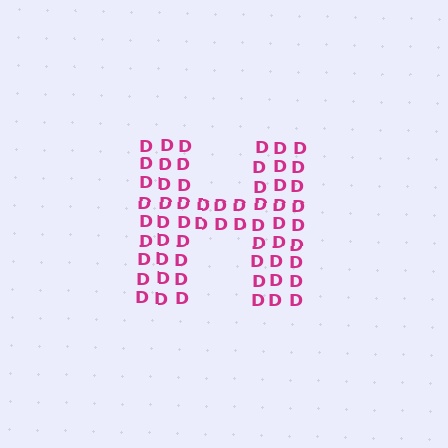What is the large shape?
The large shape is the letter H.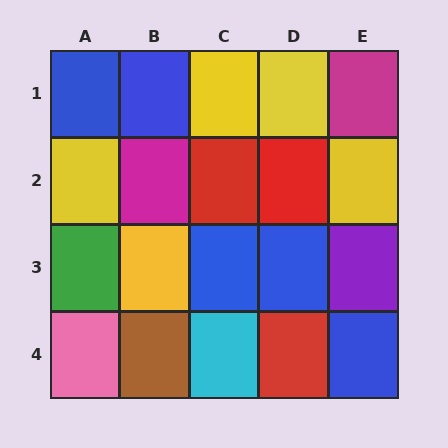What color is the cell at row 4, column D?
Red.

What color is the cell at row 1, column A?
Blue.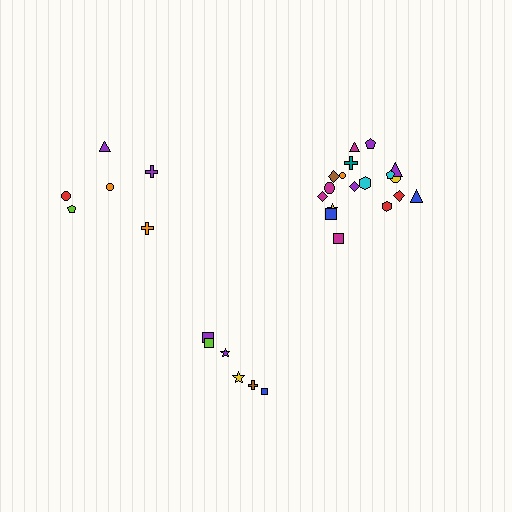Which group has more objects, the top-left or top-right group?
The top-right group.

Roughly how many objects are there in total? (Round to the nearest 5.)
Roughly 30 objects in total.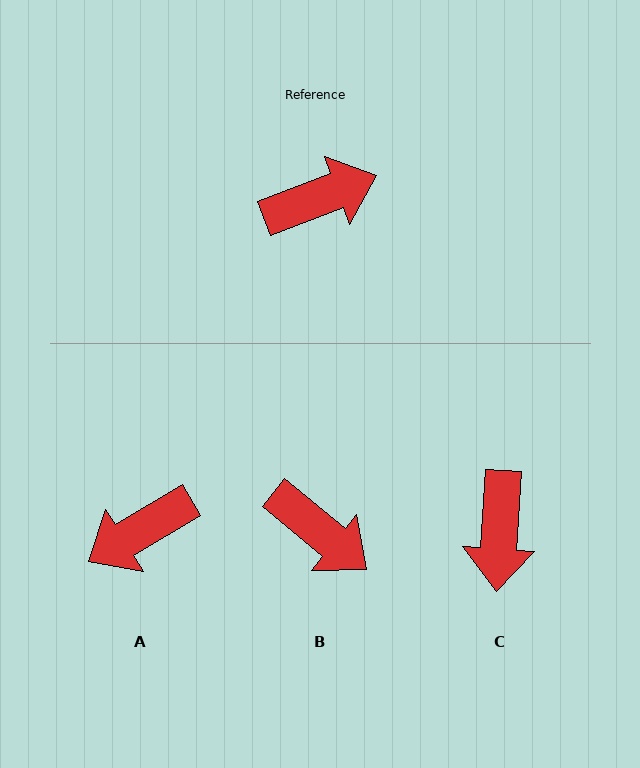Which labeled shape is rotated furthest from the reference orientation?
A, about 170 degrees away.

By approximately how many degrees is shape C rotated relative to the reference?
Approximately 114 degrees clockwise.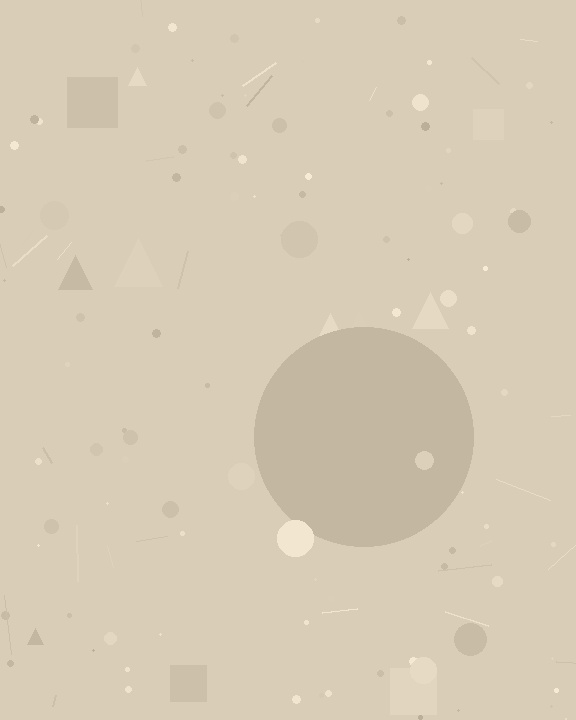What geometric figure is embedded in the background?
A circle is embedded in the background.